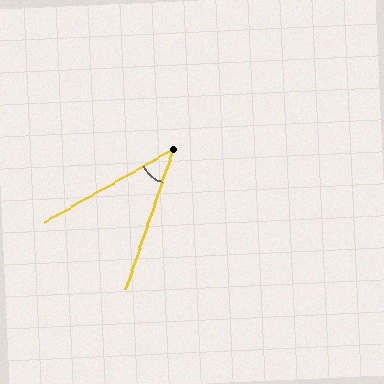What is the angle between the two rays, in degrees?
Approximately 42 degrees.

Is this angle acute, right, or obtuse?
It is acute.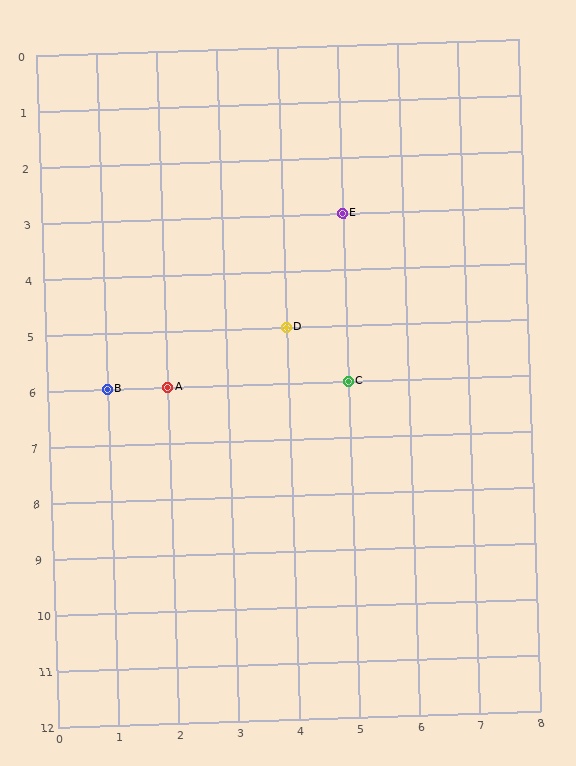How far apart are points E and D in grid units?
Points E and D are 1 column and 2 rows apart (about 2.2 grid units diagonally).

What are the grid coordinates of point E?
Point E is at grid coordinates (5, 3).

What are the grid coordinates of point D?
Point D is at grid coordinates (4, 5).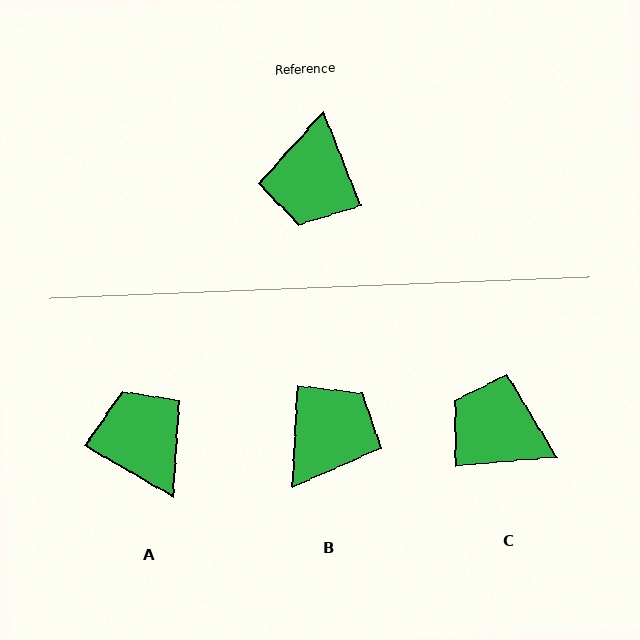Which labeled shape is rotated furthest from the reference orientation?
B, about 155 degrees away.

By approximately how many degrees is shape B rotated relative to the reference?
Approximately 155 degrees counter-clockwise.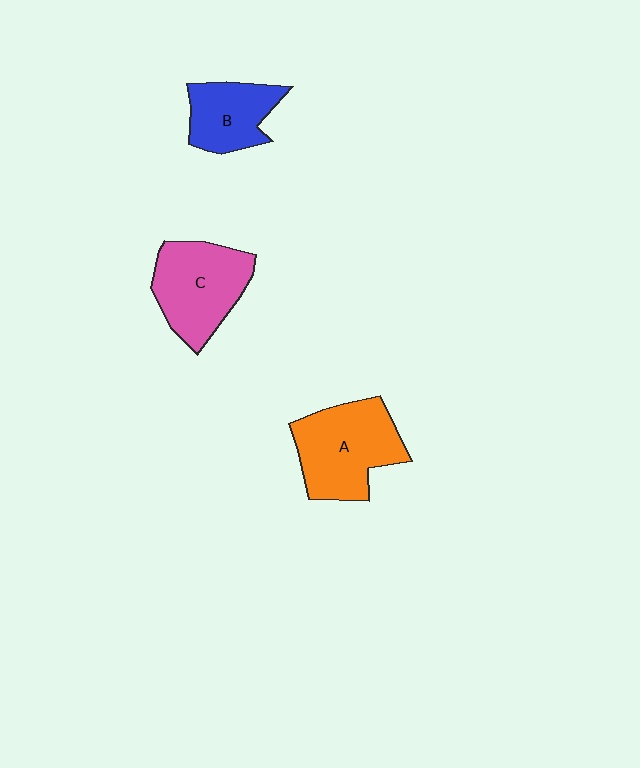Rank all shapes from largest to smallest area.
From largest to smallest: A (orange), C (pink), B (blue).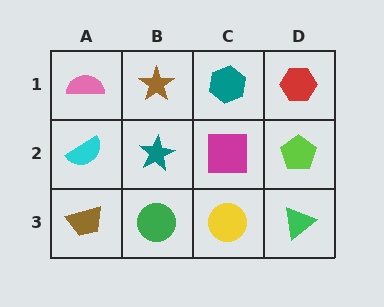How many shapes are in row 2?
4 shapes.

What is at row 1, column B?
A brown star.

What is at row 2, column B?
A teal star.